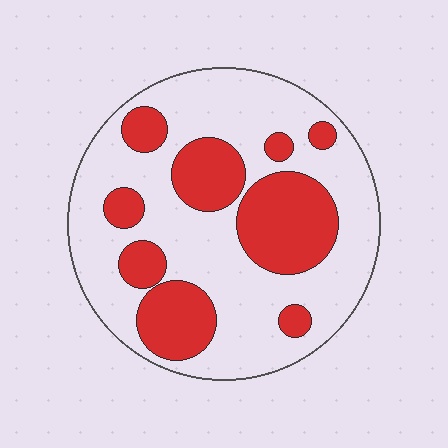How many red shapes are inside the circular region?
9.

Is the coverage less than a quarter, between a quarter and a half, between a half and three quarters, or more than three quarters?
Between a quarter and a half.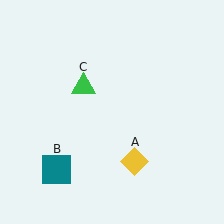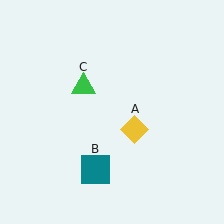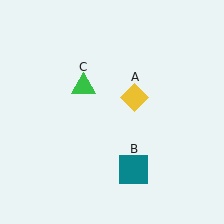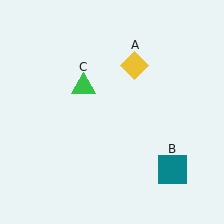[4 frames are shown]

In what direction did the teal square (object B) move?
The teal square (object B) moved right.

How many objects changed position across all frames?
2 objects changed position: yellow diamond (object A), teal square (object B).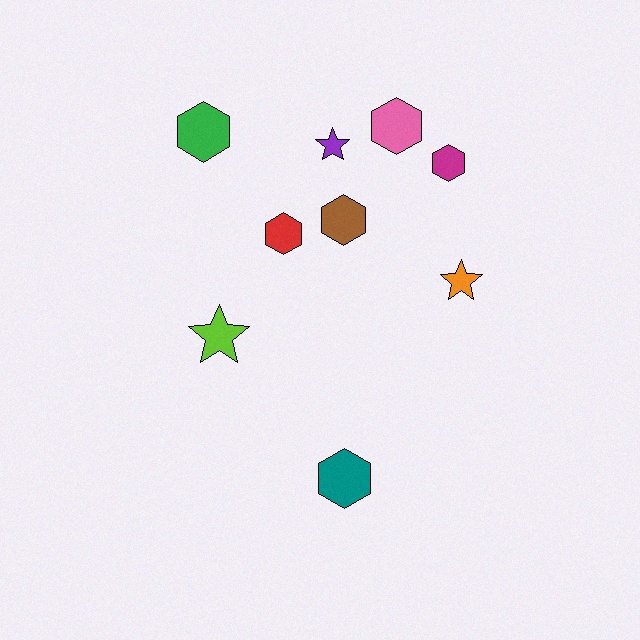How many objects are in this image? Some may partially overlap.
There are 9 objects.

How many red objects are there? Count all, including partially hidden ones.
There is 1 red object.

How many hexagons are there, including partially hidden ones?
There are 6 hexagons.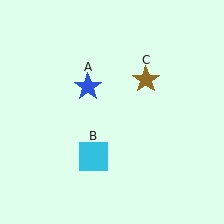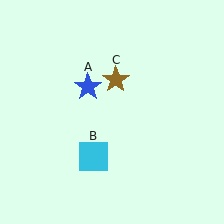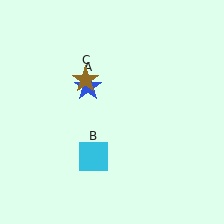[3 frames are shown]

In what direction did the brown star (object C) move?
The brown star (object C) moved left.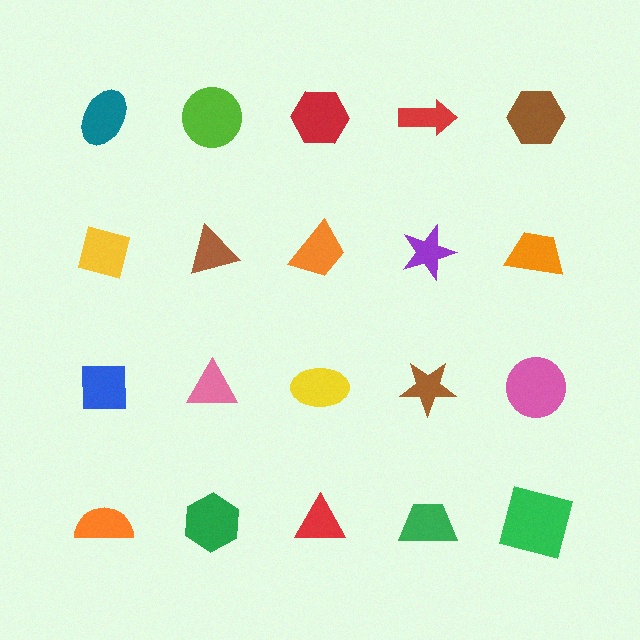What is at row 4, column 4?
A green trapezoid.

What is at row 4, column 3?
A red triangle.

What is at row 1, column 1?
A teal ellipse.